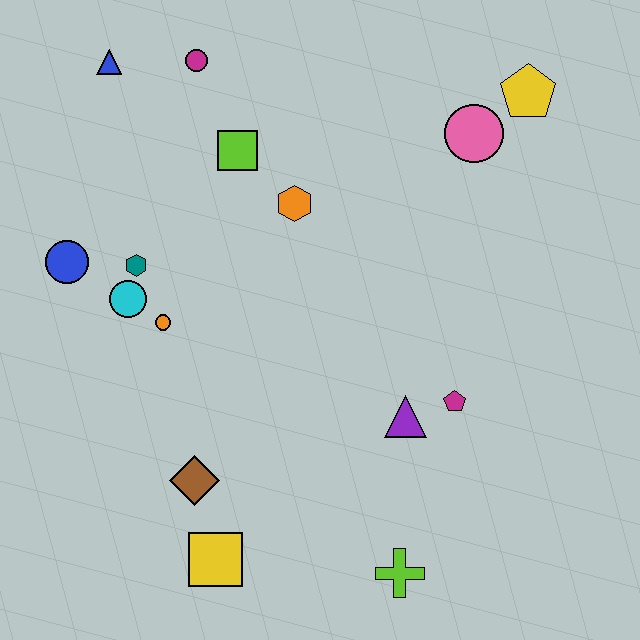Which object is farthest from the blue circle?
The yellow pentagon is farthest from the blue circle.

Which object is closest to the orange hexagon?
The lime square is closest to the orange hexagon.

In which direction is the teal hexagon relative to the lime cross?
The teal hexagon is above the lime cross.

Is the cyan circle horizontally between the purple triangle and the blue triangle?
Yes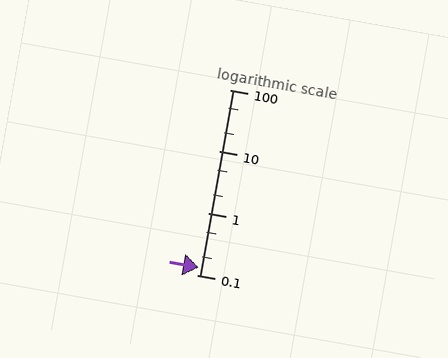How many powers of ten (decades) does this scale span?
The scale spans 3 decades, from 0.1 to 100.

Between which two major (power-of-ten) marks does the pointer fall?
The pointer is between 0.1 and 1.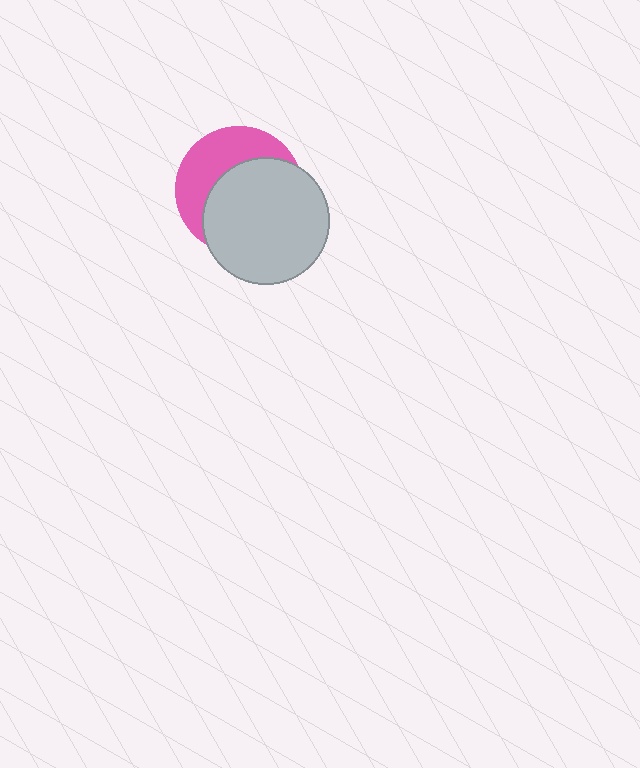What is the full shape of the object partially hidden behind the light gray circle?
The partially hidden object is a pink circle.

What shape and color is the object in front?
The object in front is a light gray circle.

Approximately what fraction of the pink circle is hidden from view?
Roughly 60% of the pink circle is hidden behind the light gray circle.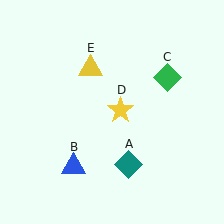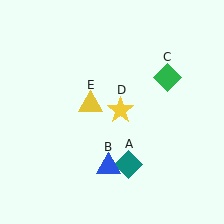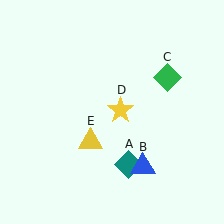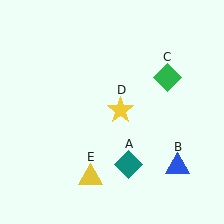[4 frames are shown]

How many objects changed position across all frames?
2 objects changed position: blue triangle (object B), yellow triangle (object E).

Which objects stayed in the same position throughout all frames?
Teal diamond (object A) and green diamond (object C) and yellow star (object D) remained stationary.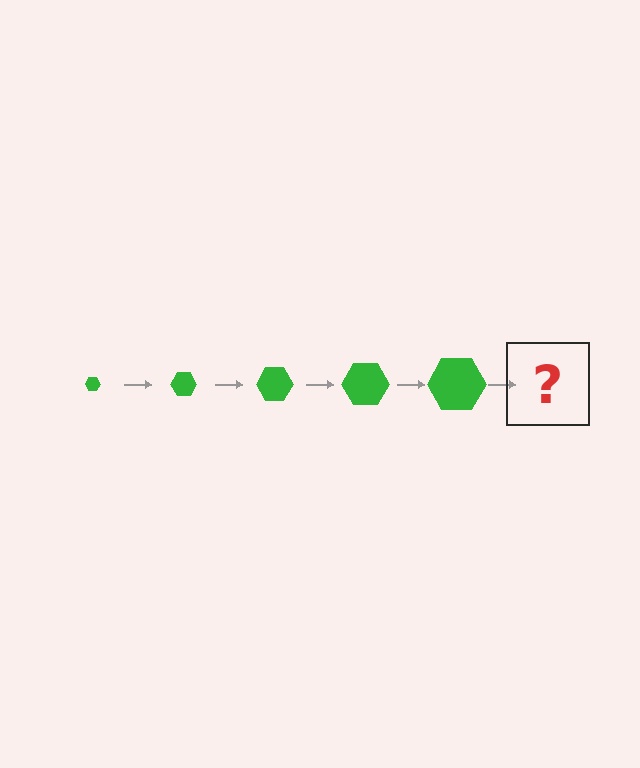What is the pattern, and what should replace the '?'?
The pattern is that the hexagon gets progressively larger each step. The '?' should be a green hexagon, larger than the previous one.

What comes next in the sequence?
The next element should be a green hexagon, larger than the previous one.